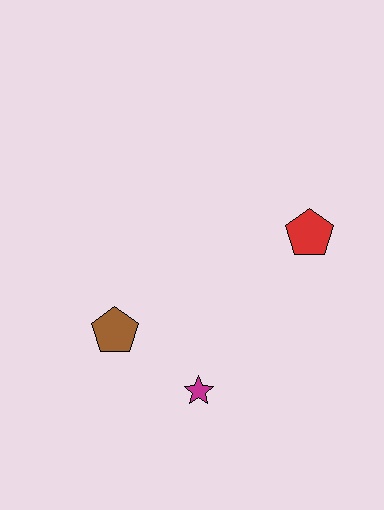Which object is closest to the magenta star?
The brown pentagon is closest to the magenta star.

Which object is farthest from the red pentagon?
The brown pentagon is farthest from the red pentagon.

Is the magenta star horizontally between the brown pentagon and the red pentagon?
Yes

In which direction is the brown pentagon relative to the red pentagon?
The brown pentagon is to the left of the red pentagon.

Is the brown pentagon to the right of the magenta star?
No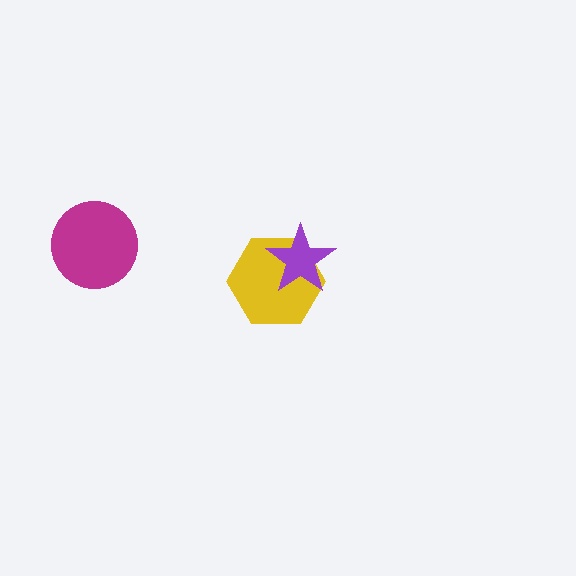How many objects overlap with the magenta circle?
0 objects overlap with the magenta circle.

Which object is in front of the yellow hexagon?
The purple star is in front of the yellow hexagon.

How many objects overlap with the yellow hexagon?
1 object overlaps with the yellow hexagon.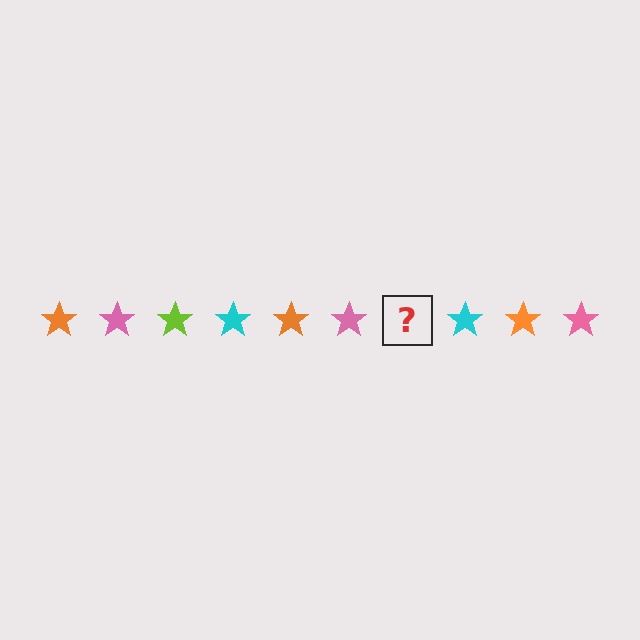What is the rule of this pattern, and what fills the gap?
The rule is that the pattern cycles through orange, pink, lime, cyan stars. The gap should be filled with a lime star.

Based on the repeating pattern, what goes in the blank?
The blank should be a lime star.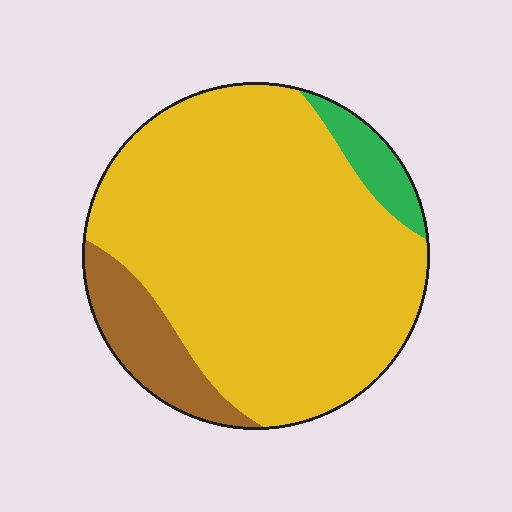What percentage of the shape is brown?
Brown takes up less than a sixth of the shape.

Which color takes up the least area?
Green, at roughly 5%.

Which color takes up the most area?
Yellow, at roughly 80%.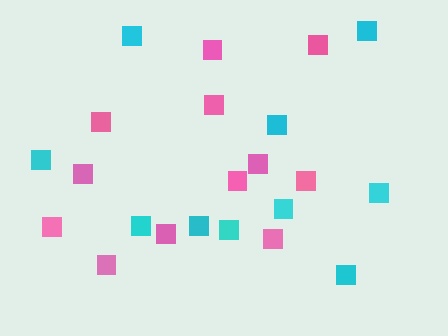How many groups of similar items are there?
There are 2 groups: one group of pink squares (12) and one group of cyan squares (10).